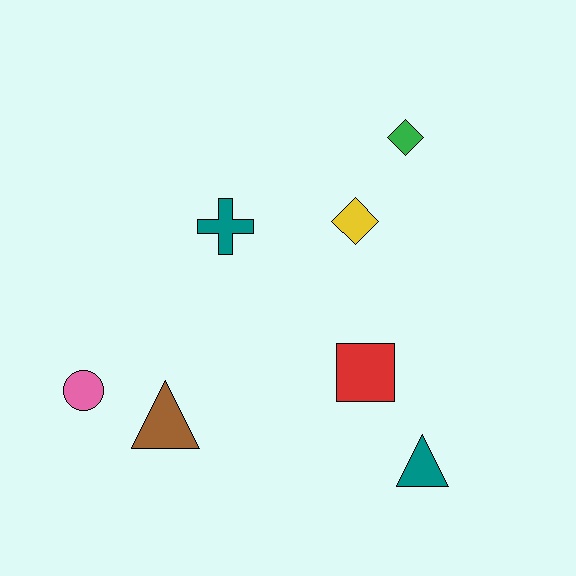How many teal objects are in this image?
There are 2 teal objects.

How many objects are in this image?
There are 7 objects.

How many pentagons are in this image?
There are no pentagons.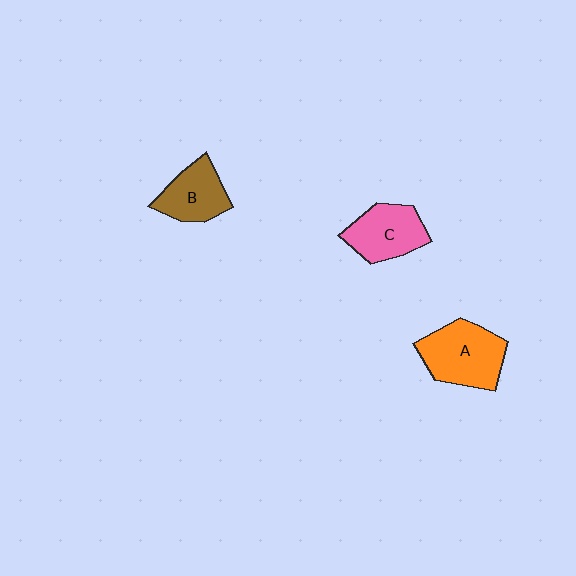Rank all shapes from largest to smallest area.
From largest to smallest: A (orange), C (pink), B (brown).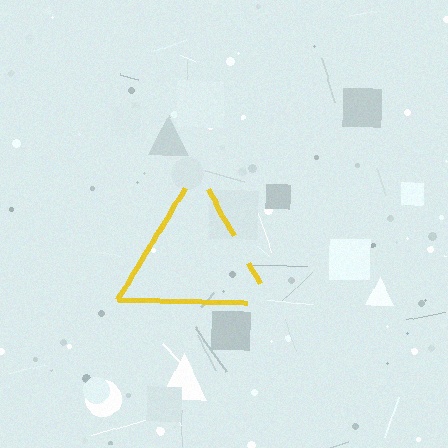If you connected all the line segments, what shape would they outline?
They would outline a triangle.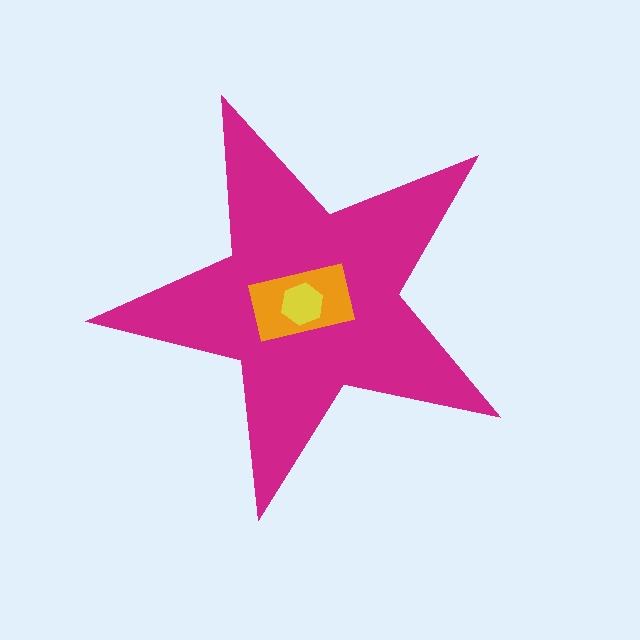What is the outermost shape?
The magenta star.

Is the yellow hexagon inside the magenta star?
Yes.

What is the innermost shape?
The yellow hexagon.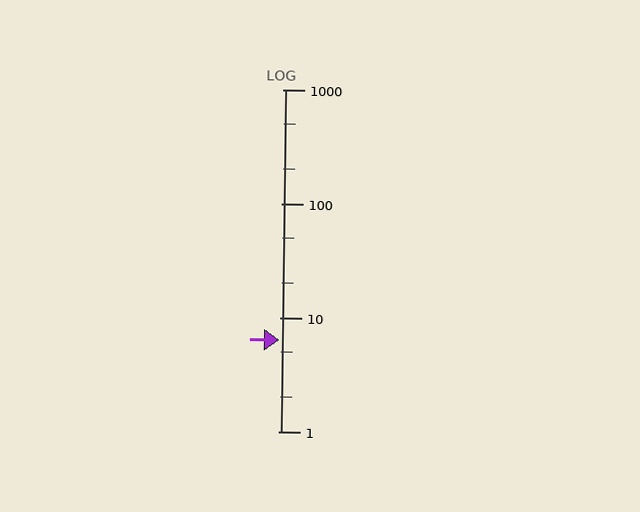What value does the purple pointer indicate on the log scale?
The pointer indicates approximately 6.4.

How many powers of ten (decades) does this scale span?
The scale spans 3 decades, from 1 to 1000.